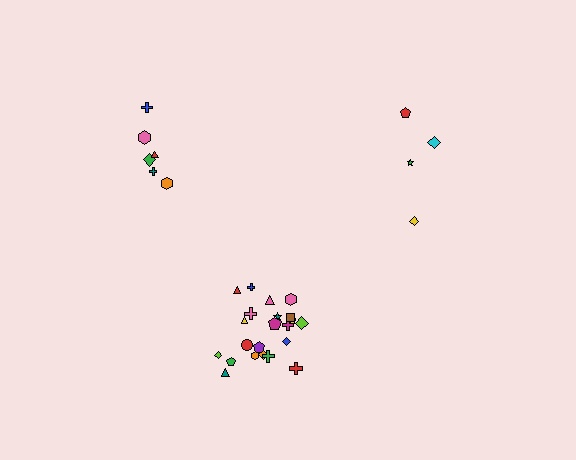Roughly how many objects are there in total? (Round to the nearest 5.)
Roughly 30 objects in total.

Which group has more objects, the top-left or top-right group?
The top-left group.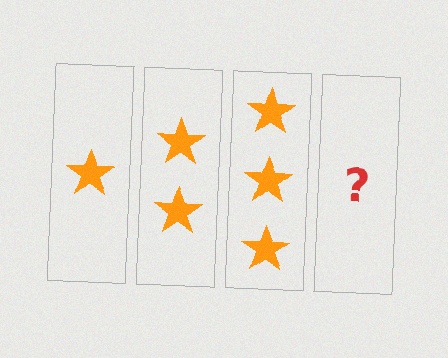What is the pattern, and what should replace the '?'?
The pattern is that each step adds one more star. The '?' should be 4 stars.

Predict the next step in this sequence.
The next step is 4 stars.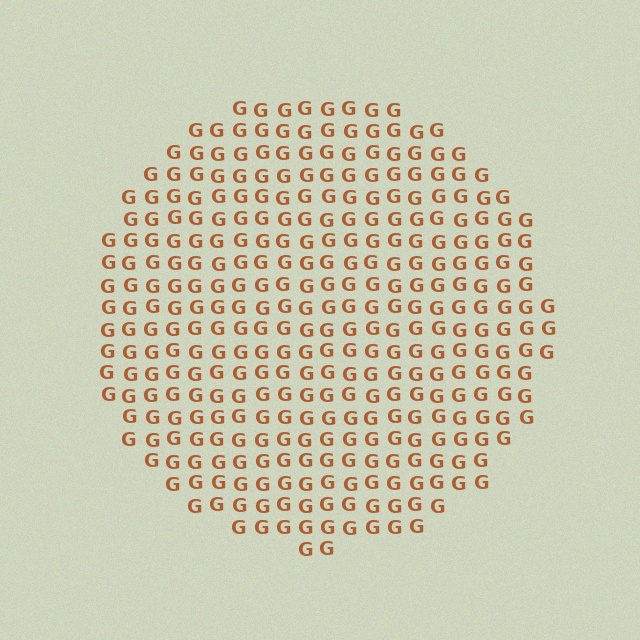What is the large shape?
The large shape is a circle.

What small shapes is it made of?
It is made of small letter G's.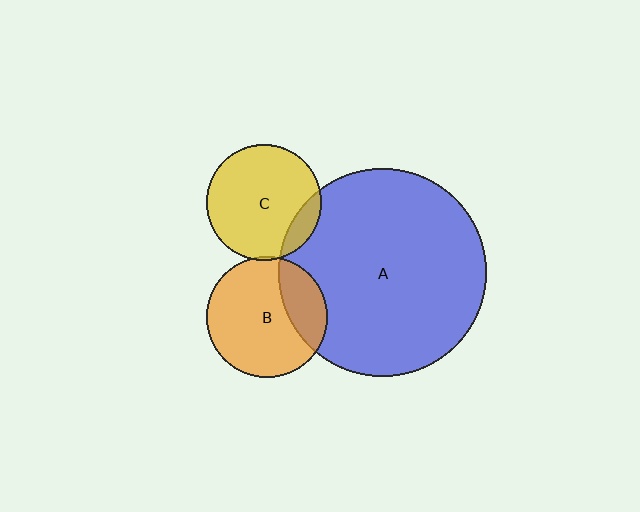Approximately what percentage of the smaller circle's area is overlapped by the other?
Approximately 5%.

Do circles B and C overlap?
Yes.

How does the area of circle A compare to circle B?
Approximately 2.9 times.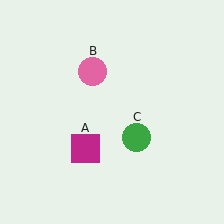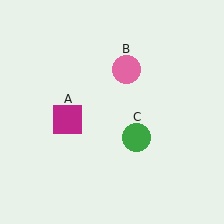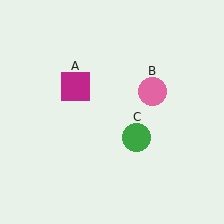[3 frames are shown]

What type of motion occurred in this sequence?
The magenta square (object A), pink circle (object B) rotated clockwise around the center of the scene.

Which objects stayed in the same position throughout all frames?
Green circle (object C) remained stationary.